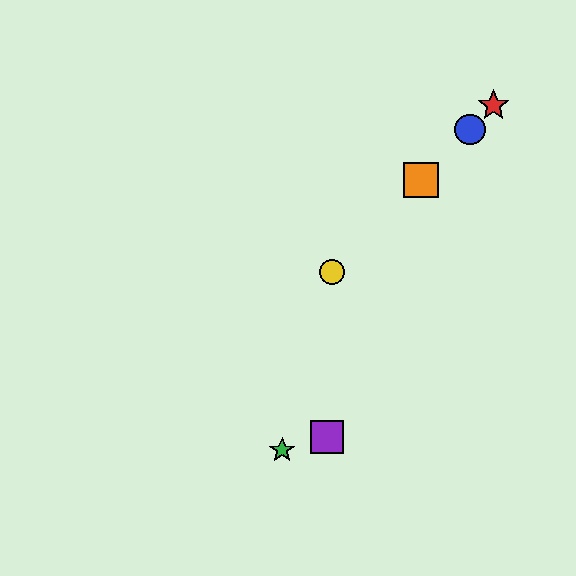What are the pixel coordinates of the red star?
The red star is at (493, 106).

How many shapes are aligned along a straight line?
4 shapes (the red star, the blue circle, the yellow circle, the orange square) are aligned along a straight line.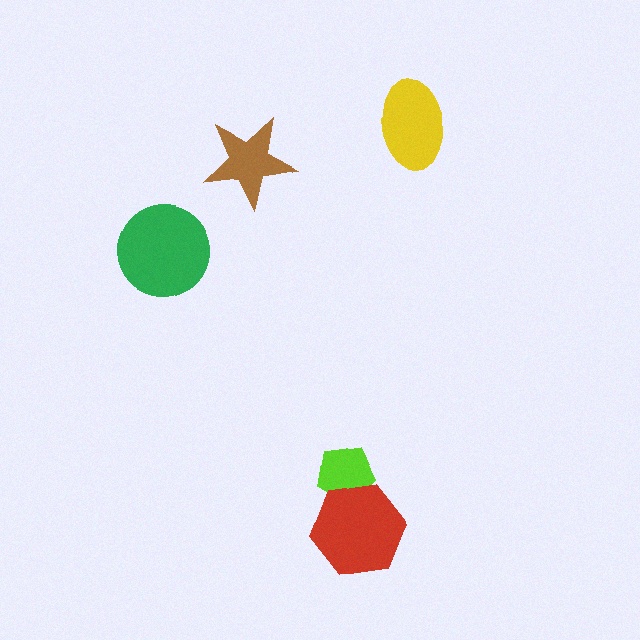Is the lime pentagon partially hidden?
Yes, it is partially covered by another shape.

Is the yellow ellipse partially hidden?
No, no other shape covers it.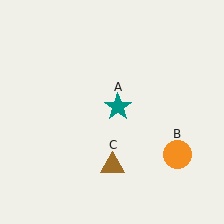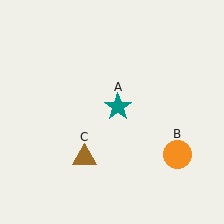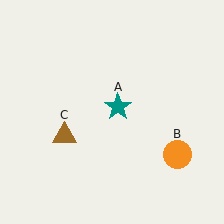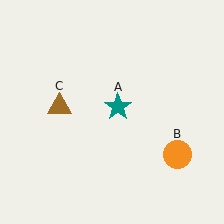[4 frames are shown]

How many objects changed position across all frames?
1 object changed position: brown triangle (object C).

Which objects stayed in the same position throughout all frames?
Teal star (object A) and orange circle (object B) remained stationary.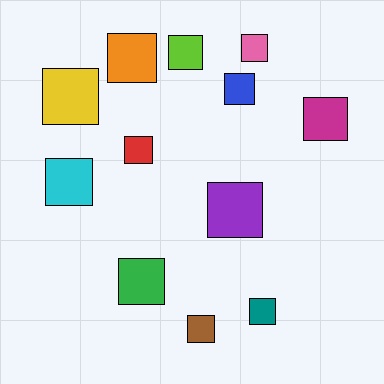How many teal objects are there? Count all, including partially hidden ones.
There is 1 teal object.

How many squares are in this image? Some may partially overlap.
There are 12 squares.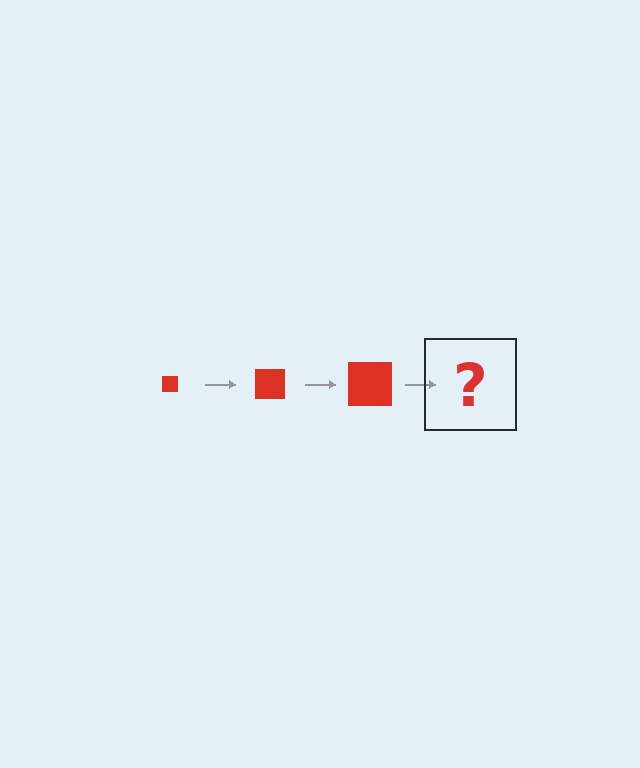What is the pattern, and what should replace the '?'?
The pattern is that the square gets progressively larger each step. The '?' should be a red square, larger than the previous one.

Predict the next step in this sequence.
The next step is a red square, larger than the previous one.